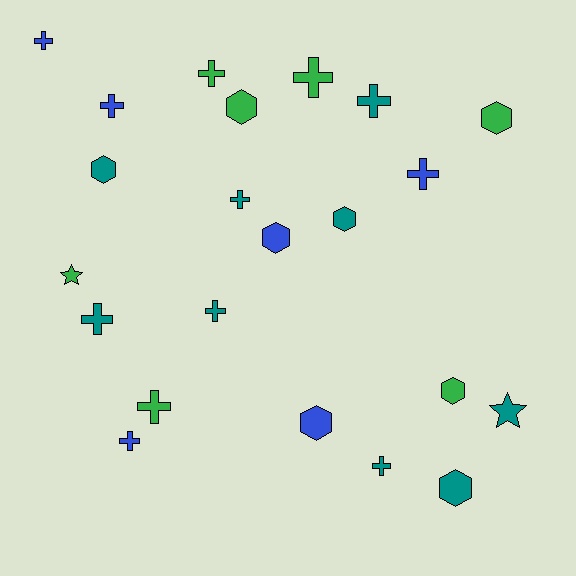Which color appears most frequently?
Teal, with 9 objects.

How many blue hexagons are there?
There are 2 blue hexagons.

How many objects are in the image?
There are 22 objects.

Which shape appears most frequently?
Cross, with 12 objects.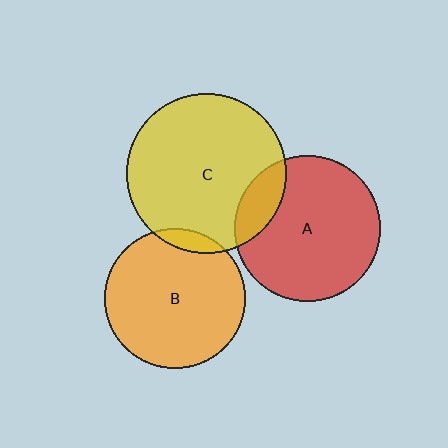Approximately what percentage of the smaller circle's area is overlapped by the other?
Approximately 5%.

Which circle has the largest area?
Circle C (yellow).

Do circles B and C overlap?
Yes.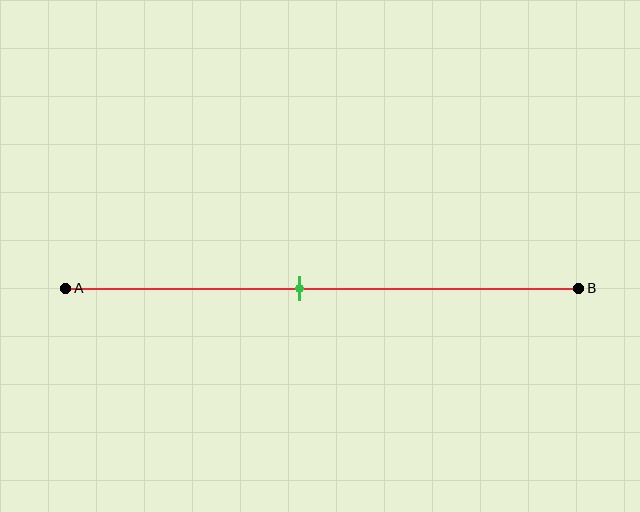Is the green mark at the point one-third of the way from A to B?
No, the mark is at about 45% from A, not at the 33% one-third point.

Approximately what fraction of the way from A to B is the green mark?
The green mark is approximately 45% of the way from A to B.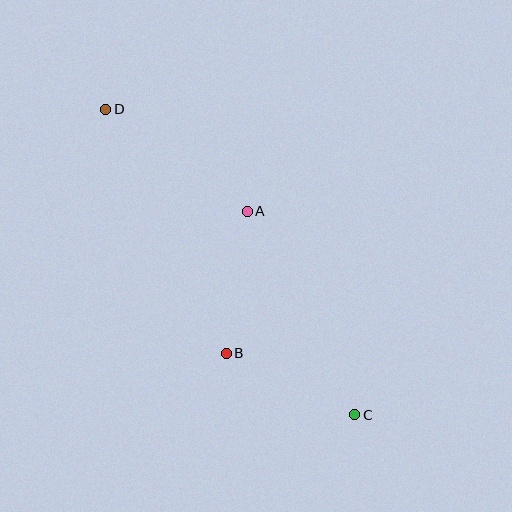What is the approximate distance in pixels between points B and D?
The distance between B and D is approximately 272 pixels.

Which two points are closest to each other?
Points B and C are closest to each other.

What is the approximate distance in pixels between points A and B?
The distance between A and B is approximately 143 pixels.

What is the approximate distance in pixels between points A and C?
The distance between A and C is approximately 230 pixels.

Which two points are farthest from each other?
Points C and D are farthest from each other.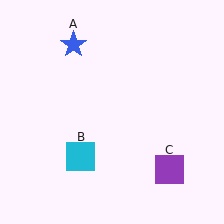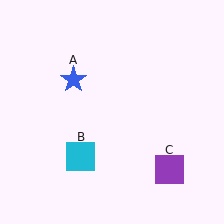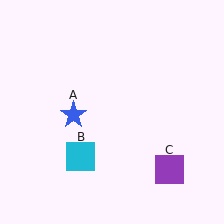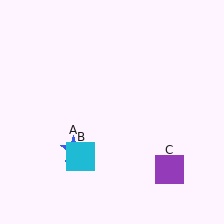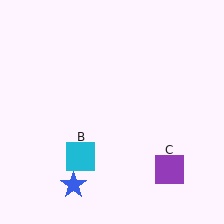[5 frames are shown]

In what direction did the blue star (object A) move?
The blue star (object A) moved down.